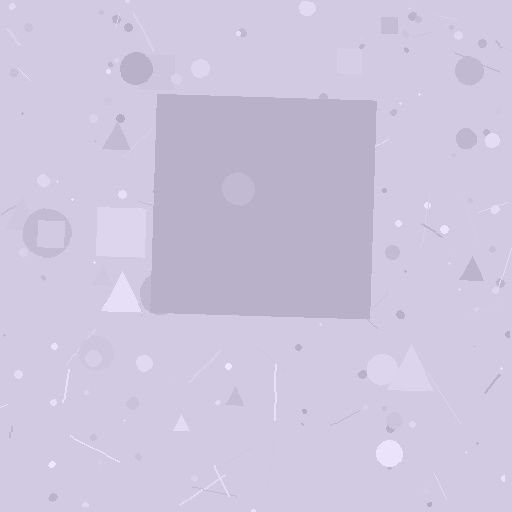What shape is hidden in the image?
A square is hidden in the image.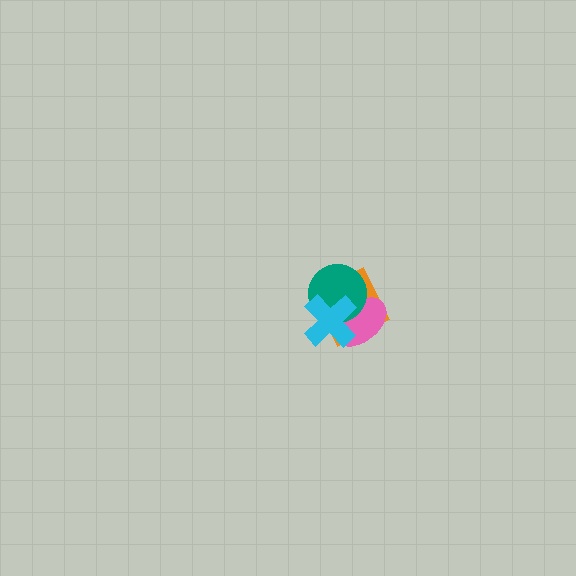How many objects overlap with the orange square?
3 objects overlap with the orange square.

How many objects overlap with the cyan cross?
3 objects overlap with the cyan cross.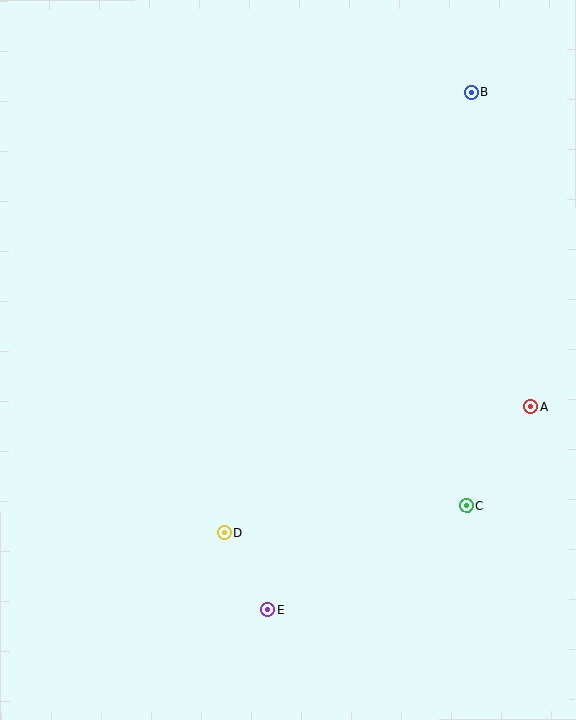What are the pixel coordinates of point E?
Point E is at (267, 610).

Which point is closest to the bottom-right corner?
Point C is closest to the bottom-right corner.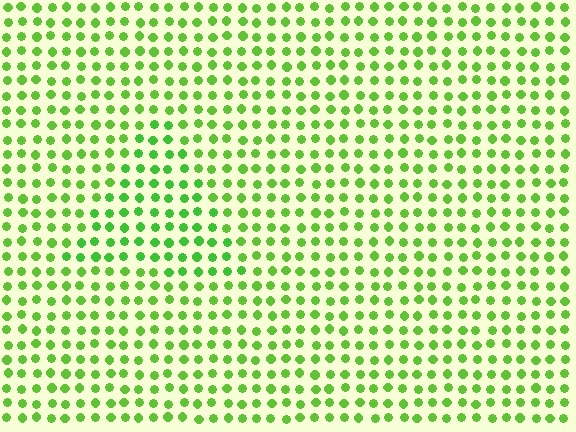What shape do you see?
I see a triangle.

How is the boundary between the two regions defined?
The boundary is defined purely by a slight shift in hue (about 16 degrees). Spacing, size, and orientation are identical on both sides.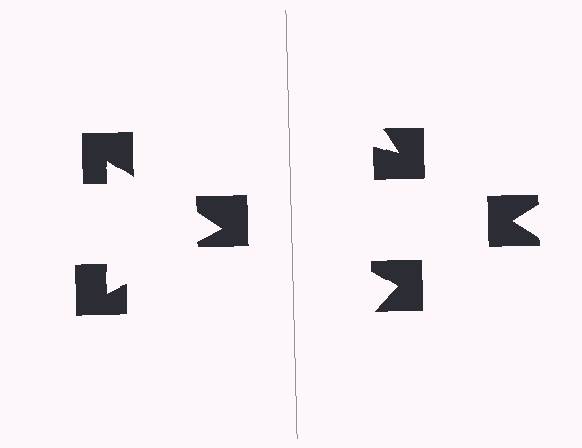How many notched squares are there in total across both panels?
6 — 3 on each side.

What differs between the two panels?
The notched squares are positioned identically on both sides; only the wedge orientations differ. On the left they align to a triangle; on the right they are misaligned.